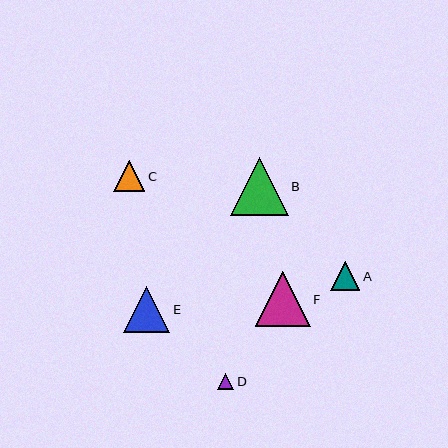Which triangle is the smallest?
Triangle D is the smallest with a size of approximately 16 pixels.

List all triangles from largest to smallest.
From largest to smallest: B, F, E, C, A, D.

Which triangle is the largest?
Triangle B is the largest with a size of approximately 58 pixels.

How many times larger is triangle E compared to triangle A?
Triangle E is approximately 1.6 times the size of triangle A.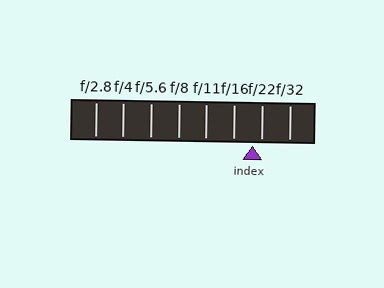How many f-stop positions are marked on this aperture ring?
There are 8 f-stop positions marked.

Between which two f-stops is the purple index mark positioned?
The index mark is between f/16 and f/22.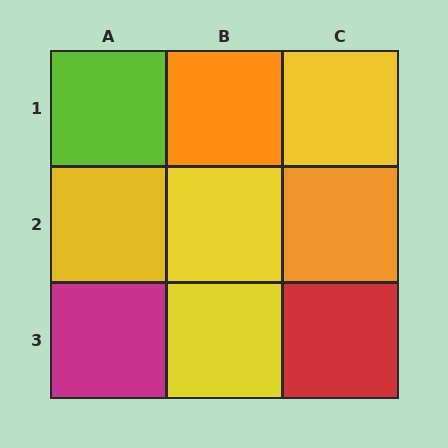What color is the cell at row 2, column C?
Orange.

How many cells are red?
1 cell is red.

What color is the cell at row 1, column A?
Lime.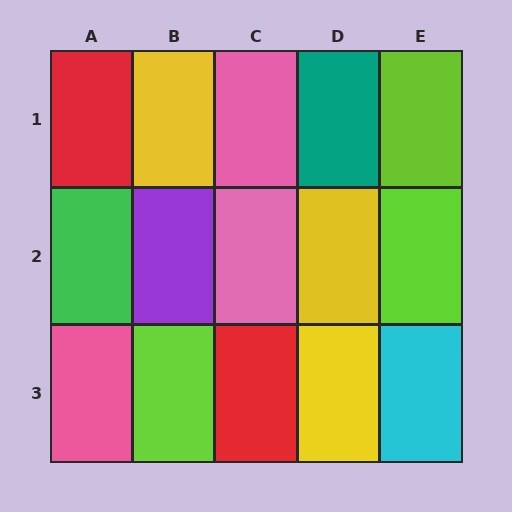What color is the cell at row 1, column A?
Red.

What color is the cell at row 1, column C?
Pink.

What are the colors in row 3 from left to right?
Pink, lime, red, yellow, cyan.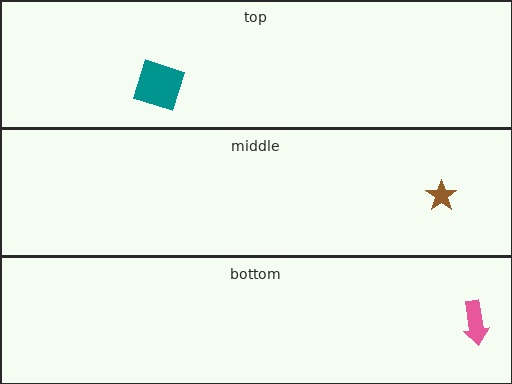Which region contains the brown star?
The middle region.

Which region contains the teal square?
The top region.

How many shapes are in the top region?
1.